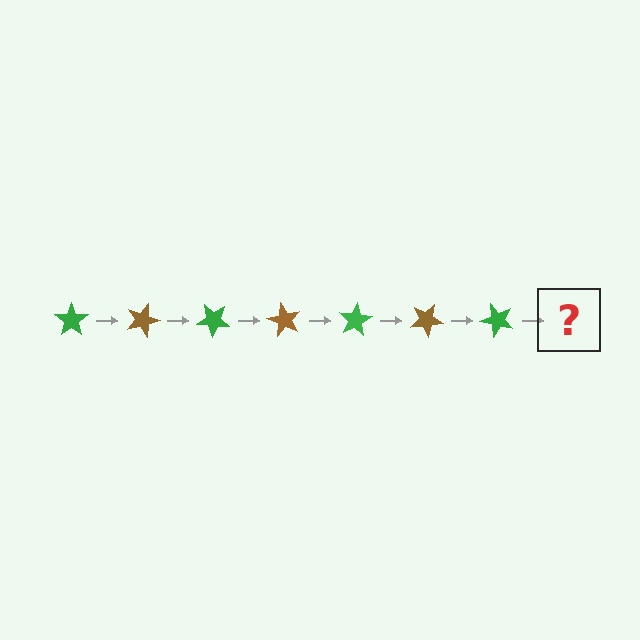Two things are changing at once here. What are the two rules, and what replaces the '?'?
The two rules are that it rotates 20 degrees each step and the color cycles through green and brown. The '?' should be a brown star, rotated 140 degrees from the start.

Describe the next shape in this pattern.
It should be a brown star, rotated 140 degrees from the start.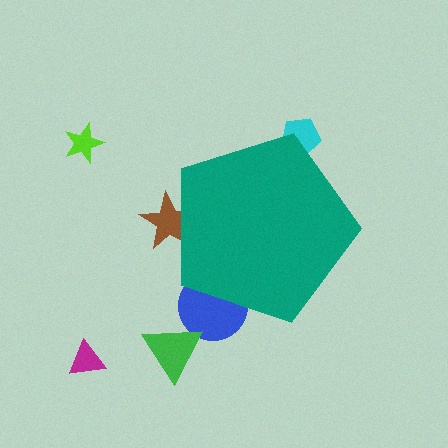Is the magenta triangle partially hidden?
No, the magenta triangle is fully visible.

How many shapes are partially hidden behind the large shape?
3 shapes are partially hidden.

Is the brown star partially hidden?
Yes, the brown star is partially hidden behind the teal pentagon.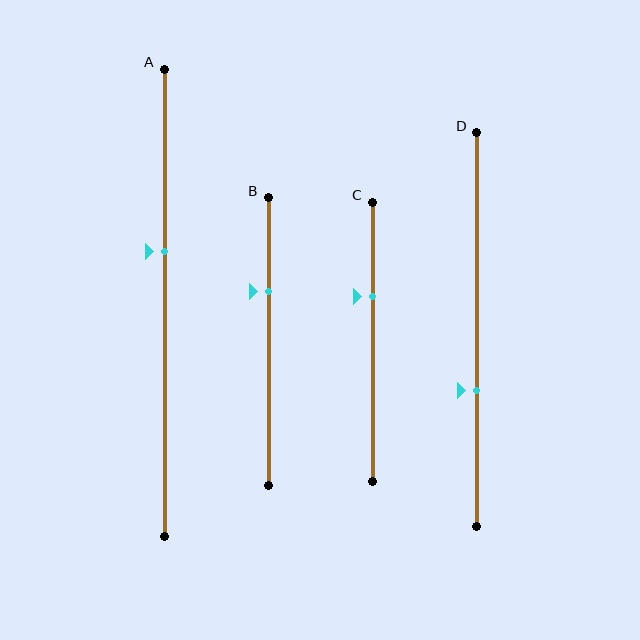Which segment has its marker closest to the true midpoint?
Segment A has its marker closest to the true midpoint.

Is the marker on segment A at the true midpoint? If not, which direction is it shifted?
No, the marker on segment A is shifted upward by about 11% of the segment length.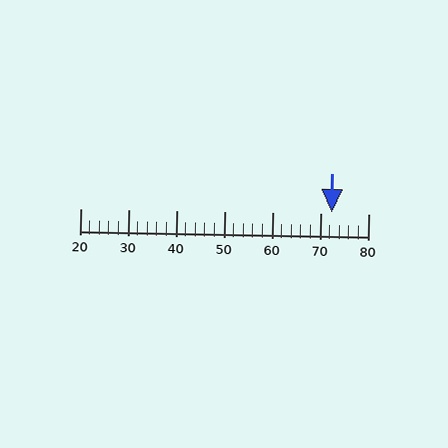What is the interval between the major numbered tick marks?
The major tick marks are spaced 10 units apart.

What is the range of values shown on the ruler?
The ruler shows values from 20 to 80.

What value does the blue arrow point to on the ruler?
The blue arrow points to approximately 72.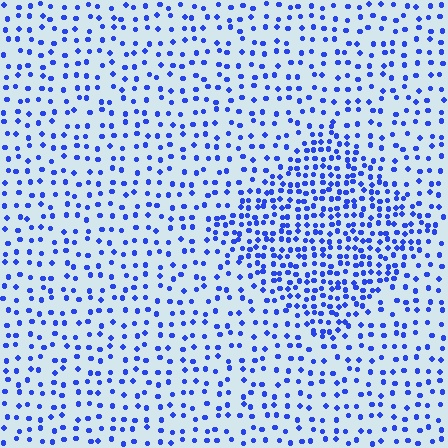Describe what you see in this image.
The image contains small blue elements arranged at two different densities. A diamond-shaped region is visible where the elements are more densely packed than the surrounding area.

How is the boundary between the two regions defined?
The boundary is defined by a change in element density (approximately 2.1x ratio). All elements are the same color, size, and shape.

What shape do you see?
I see a diamond.